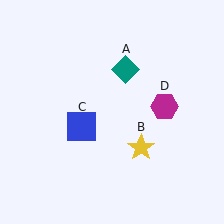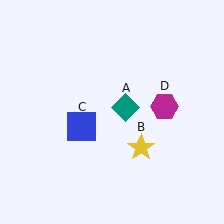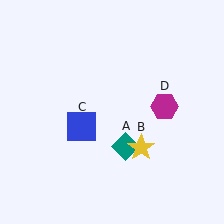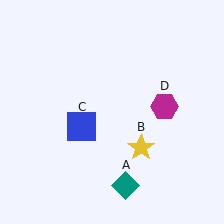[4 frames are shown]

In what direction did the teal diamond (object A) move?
The teal diamond (object A) moved down.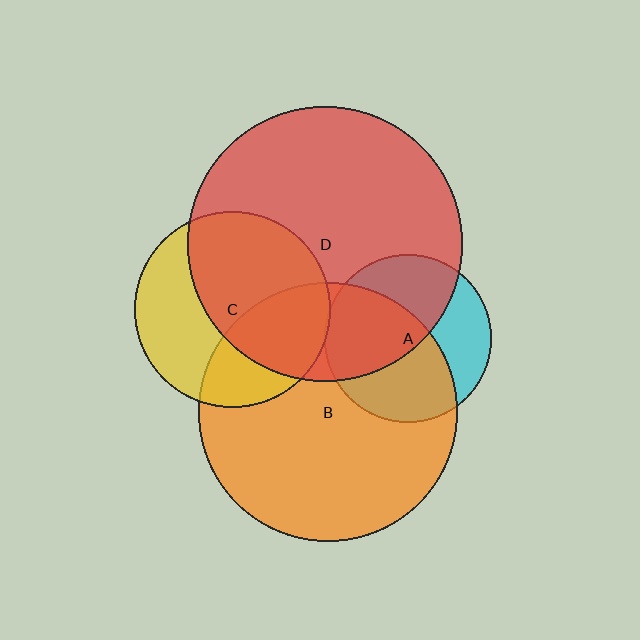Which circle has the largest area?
Circle D (red).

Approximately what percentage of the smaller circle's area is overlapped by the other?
Approximately 55%.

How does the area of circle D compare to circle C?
Approximately 2.0 times.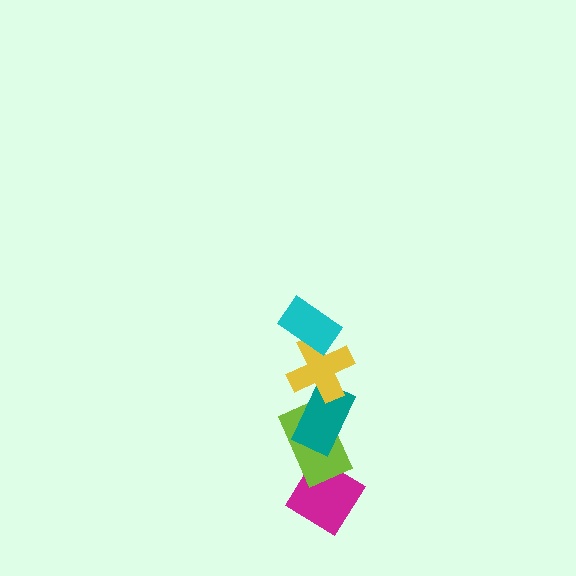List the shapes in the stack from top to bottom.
From top to bottom: the cyan rectangle, the yellow cross, the teal rectangle, the lime rectangle, the magenta diamond.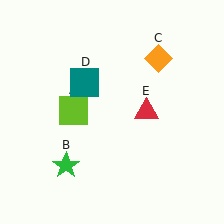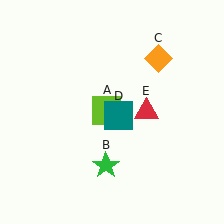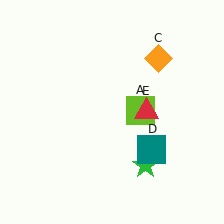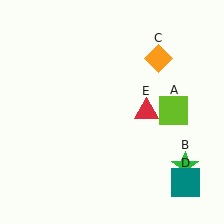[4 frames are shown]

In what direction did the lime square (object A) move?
The lime square (object A) moved right.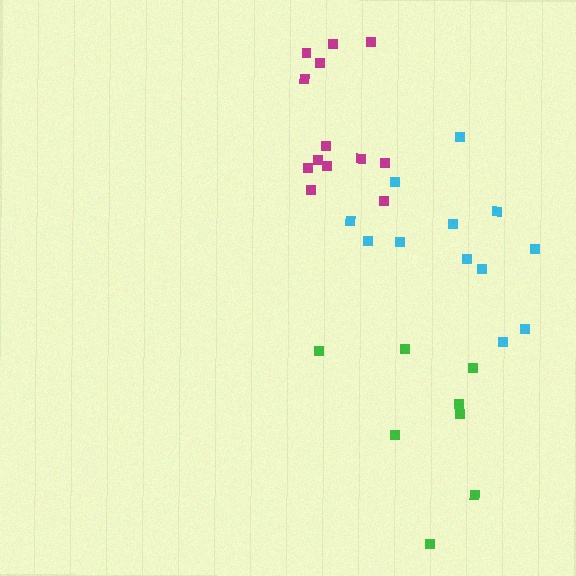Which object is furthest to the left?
The magenta cluster is leftmost.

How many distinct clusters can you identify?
There are 3 distinct clusters.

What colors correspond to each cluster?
The clusters are colored: cyan, magenta, green.